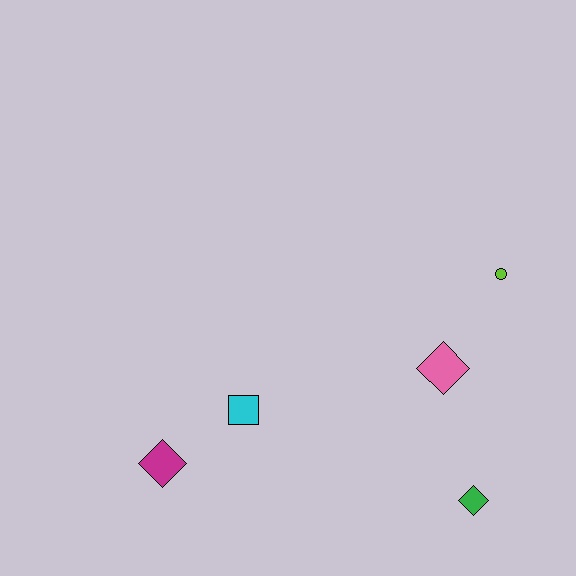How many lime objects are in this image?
There is 1 lime object.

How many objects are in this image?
There are 5 objects.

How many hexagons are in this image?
There are no hexagons.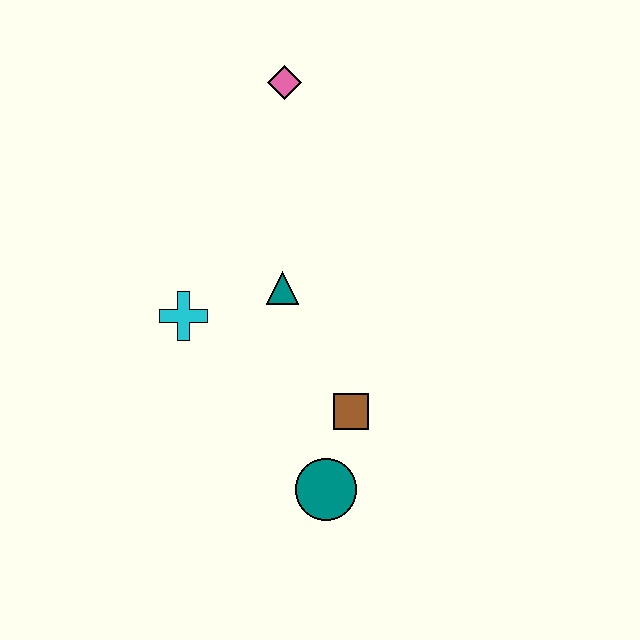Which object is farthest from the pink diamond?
The teal circle is farthest from the pink diamond.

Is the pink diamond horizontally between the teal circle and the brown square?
No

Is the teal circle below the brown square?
Yes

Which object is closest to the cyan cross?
The teal triangle is closest to the cyan cross.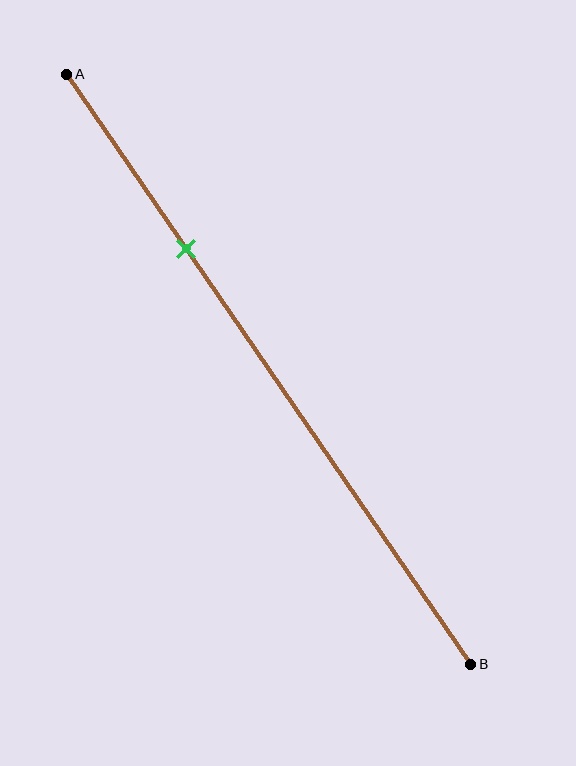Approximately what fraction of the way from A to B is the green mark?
The green mark is approximately 30% of the way from A to B.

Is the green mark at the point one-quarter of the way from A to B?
No, the mark is at about 30% from A, not at the 25% one-quarter point.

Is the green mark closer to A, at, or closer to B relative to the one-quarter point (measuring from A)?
The green mark is closer to point B than the one-quarter point of segment AB.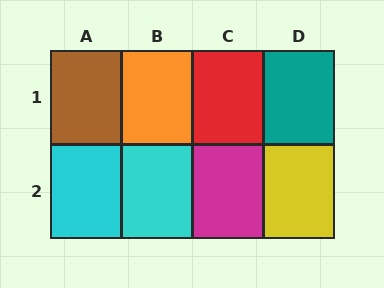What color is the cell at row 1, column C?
Red.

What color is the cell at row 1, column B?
Orange.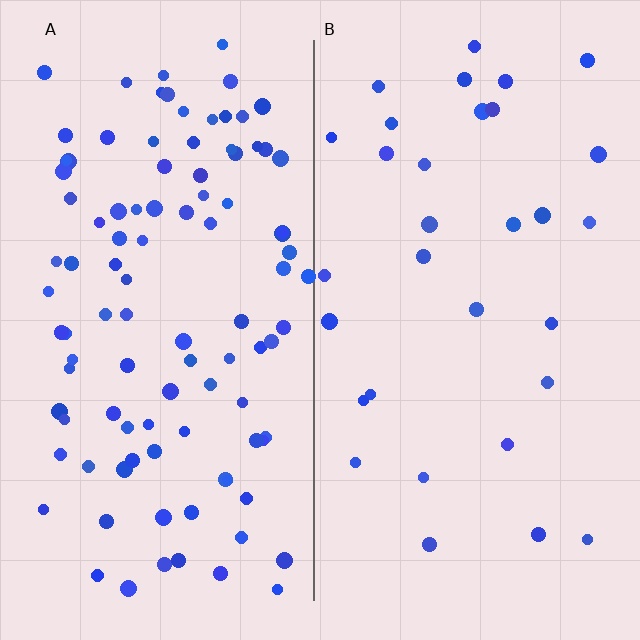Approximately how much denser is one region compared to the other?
Approximately 3.2× — region A over region B.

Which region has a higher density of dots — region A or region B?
A (the left).